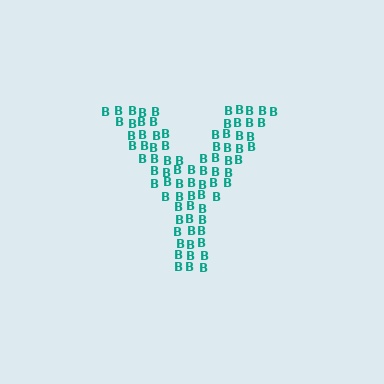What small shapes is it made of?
It is made of small letter B's.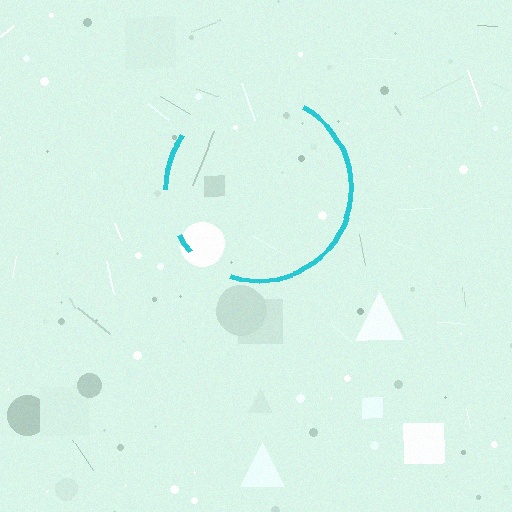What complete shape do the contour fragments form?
The contour fragments form a circle.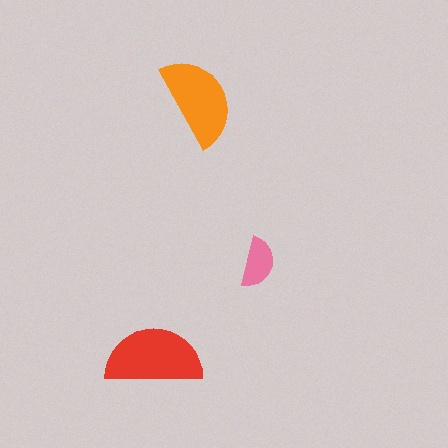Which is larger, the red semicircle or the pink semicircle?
The red one.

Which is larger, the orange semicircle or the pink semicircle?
The orange one.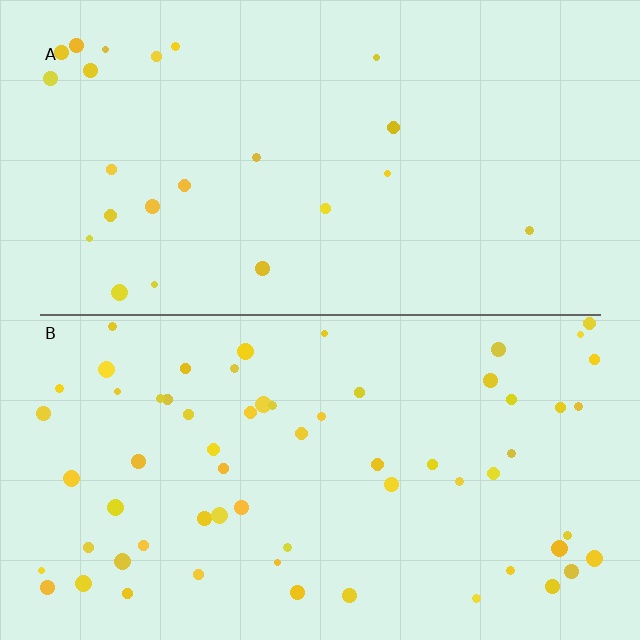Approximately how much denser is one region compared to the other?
Approximately 2.7× — region B over region A.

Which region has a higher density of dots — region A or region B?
B (the bottom).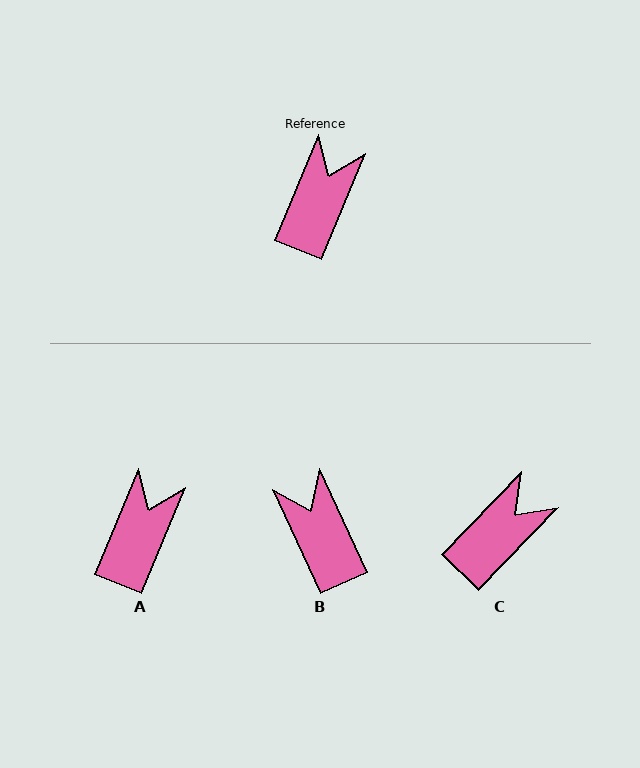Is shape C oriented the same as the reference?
No, it is off by about 21 degrees.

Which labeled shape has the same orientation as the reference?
A.